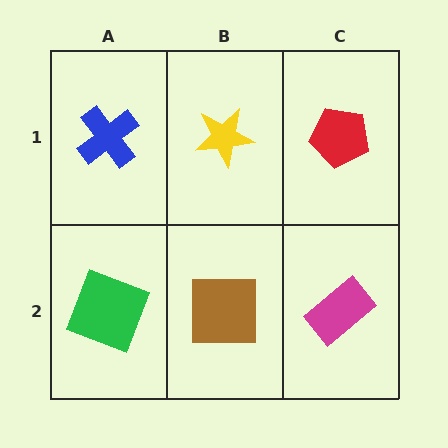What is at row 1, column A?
A blue cross.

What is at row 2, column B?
A brown square.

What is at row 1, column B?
A yellow star.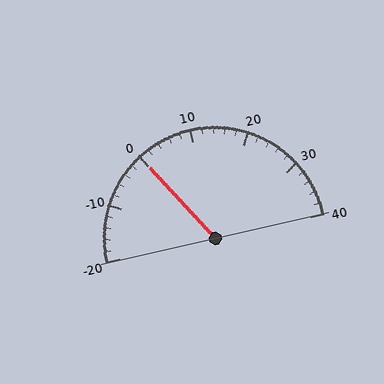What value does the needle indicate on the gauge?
The needle indicates approximately 0.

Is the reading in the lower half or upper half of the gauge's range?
The reading is in the lower half of the range (-20 to 40).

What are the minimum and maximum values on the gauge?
The gauge ranges from -20 to 40.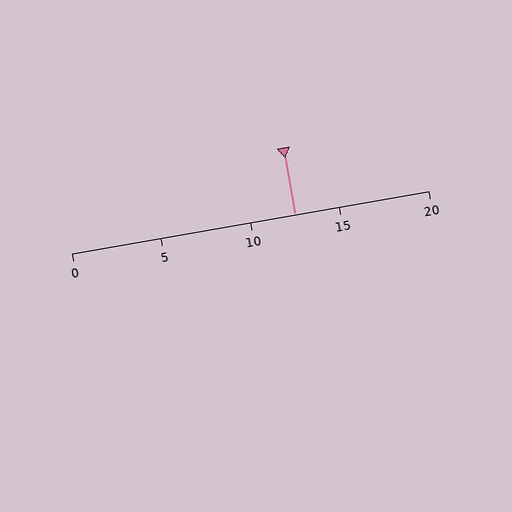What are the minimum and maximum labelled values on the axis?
The axis runs from 0 to 20.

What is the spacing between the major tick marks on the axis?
The major ticks are spaced 5 apart.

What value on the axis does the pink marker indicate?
The marker indicates approximately 12.5.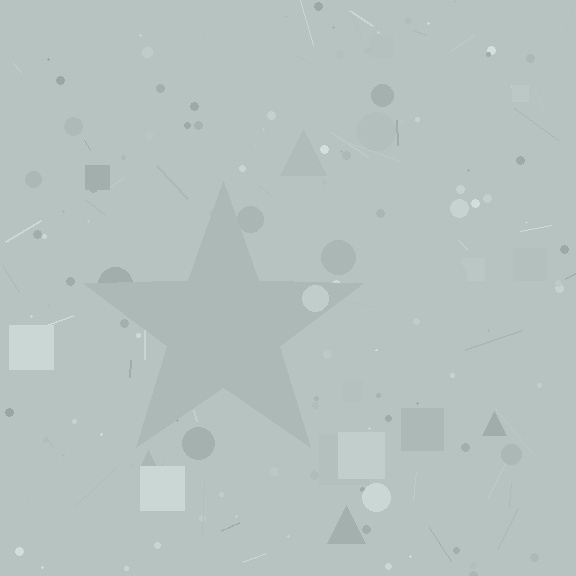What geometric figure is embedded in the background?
A star is embedded in the background.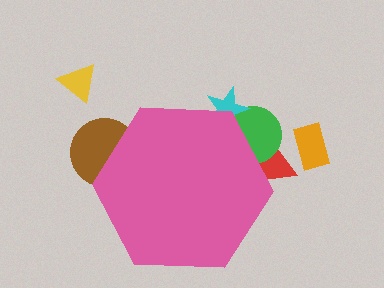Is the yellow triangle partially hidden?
No, the yellow triangle is fully visible.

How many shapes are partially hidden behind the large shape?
4 shapes are partially hidden.